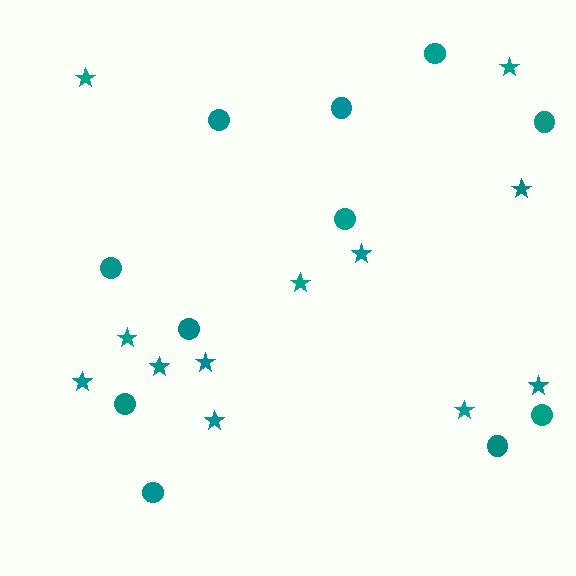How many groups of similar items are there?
There are 2 groups: one group of circles (11) and one group of stars (12).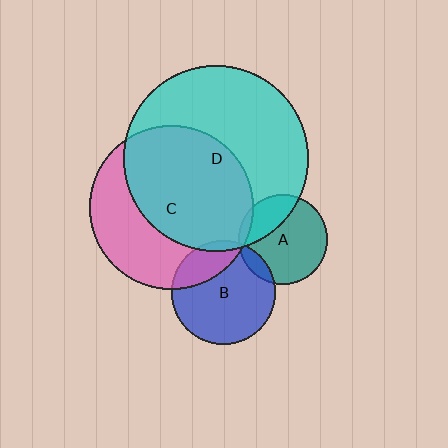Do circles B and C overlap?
Yes.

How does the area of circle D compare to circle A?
Approximately 4.3 times.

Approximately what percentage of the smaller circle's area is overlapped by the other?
Approximately 25%.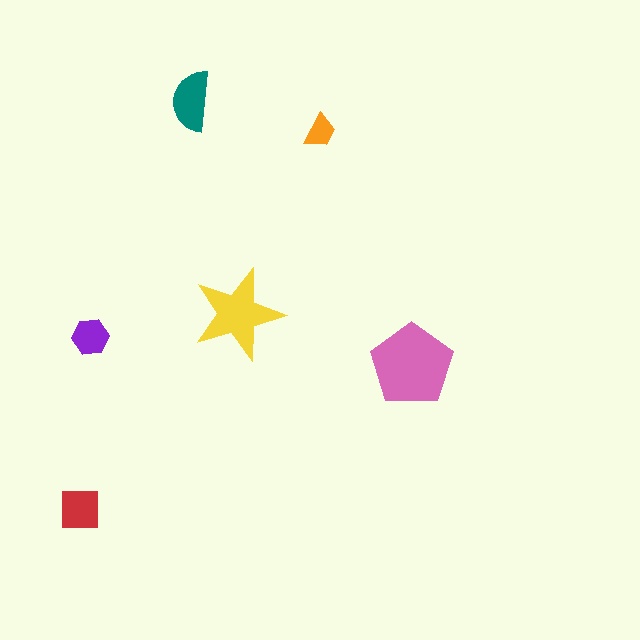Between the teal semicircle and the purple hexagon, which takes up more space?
The teal semicircle.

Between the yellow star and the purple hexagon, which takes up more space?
The yellow star.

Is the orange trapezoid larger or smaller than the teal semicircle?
Smaller.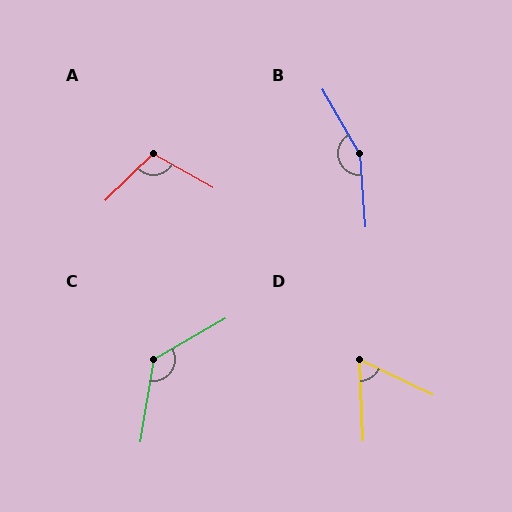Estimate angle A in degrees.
Approximately 106 degrees.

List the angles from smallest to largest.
D (62°), A (106°), C (129°), B (155°).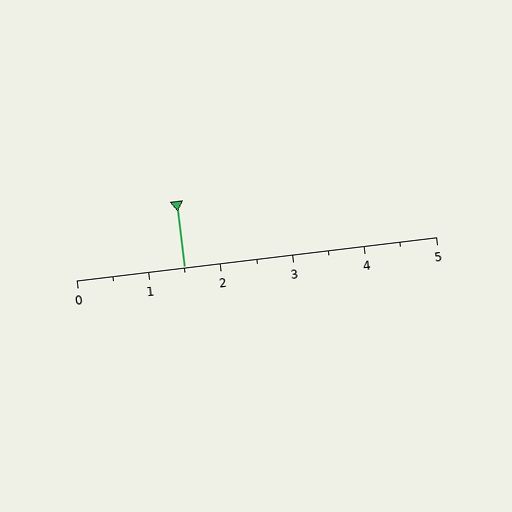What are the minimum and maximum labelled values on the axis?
The axis runs from 0 to 5.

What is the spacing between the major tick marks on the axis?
The major ticks are spaced 1 apart.